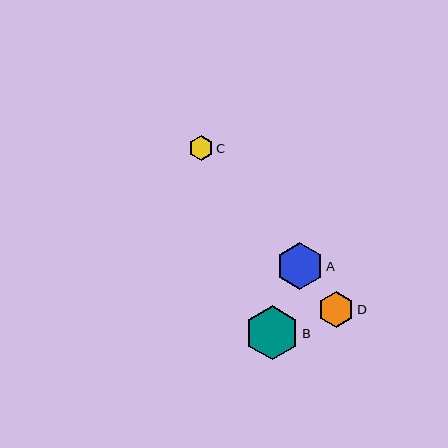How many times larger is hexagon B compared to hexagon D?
Hexagon B is approximately 1.5 times the size of hexagon D.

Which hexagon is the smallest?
Hexagon C is the smallest with a size of approximately 24 pixels.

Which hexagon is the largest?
Hexagon B is the largest with a size of approximately 54 pixels.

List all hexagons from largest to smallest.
From largest to smallest: B, A, D, C.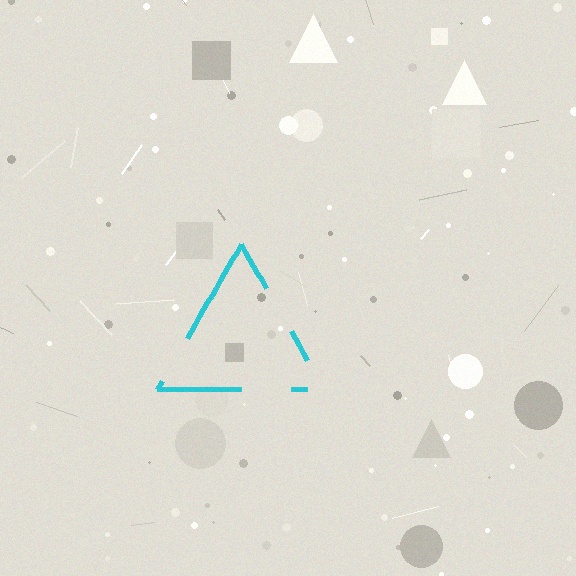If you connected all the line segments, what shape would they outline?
They would outline a triangle.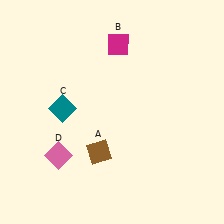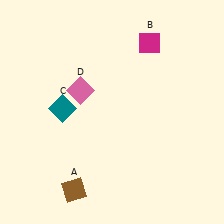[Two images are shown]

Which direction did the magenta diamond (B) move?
The magenta diamond (B) moved right.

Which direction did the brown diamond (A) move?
The brown diamond (A) moved down.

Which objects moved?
The objects that moved are: the brown diamond (A), the magenta diamond (B), the pink diamond (D).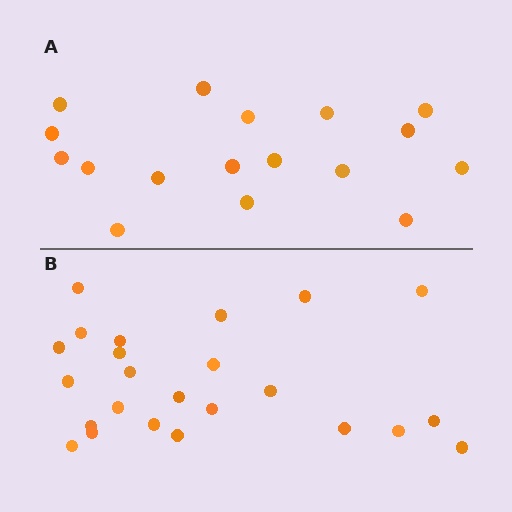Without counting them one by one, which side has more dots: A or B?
Region B (the bottom region) has more dots.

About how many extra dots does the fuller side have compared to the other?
Region B has roughly 8 or so more dots than region A.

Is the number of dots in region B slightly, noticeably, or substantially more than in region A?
Region B has noticeably more, but not dramatically so. The ratio is roughly 1.4 to 1.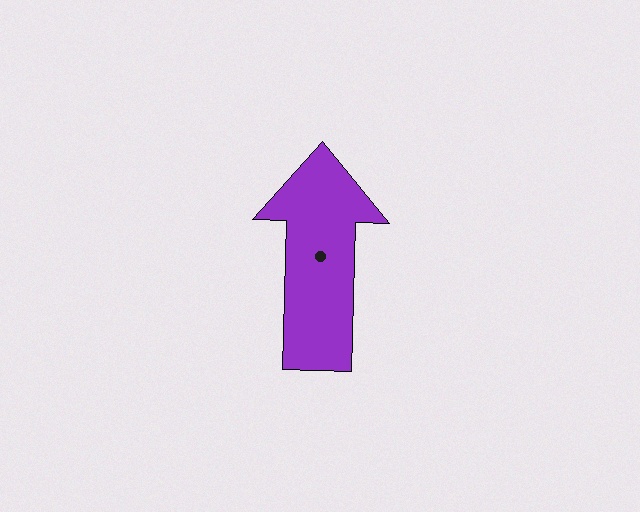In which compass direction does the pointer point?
North.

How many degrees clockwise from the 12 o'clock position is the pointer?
Approximately 1 degrees.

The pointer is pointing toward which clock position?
Roughly 12 o'clock.